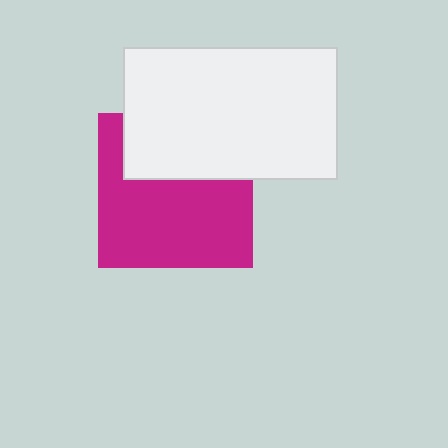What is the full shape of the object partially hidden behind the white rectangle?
The partially hidden object is a magenta square.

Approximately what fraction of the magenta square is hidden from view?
Roughly 36% of the magenta square is hidden behind the white rectangle.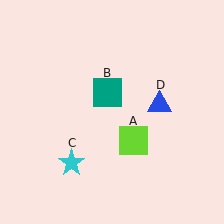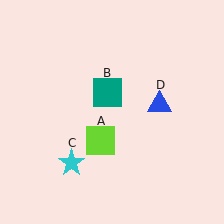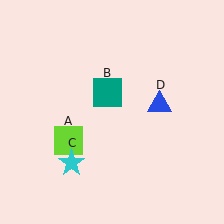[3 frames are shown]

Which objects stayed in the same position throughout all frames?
Teal square (object B) and cyan star (object C) and blue triangle (object D) remained stationary.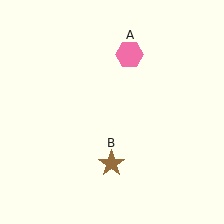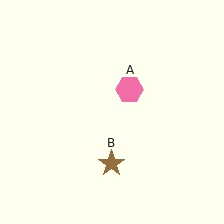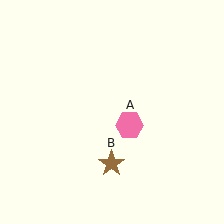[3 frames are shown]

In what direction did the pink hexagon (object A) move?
The pink hexagon (object A) moved down.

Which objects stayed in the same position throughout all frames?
Brown star (object B) remained stationary.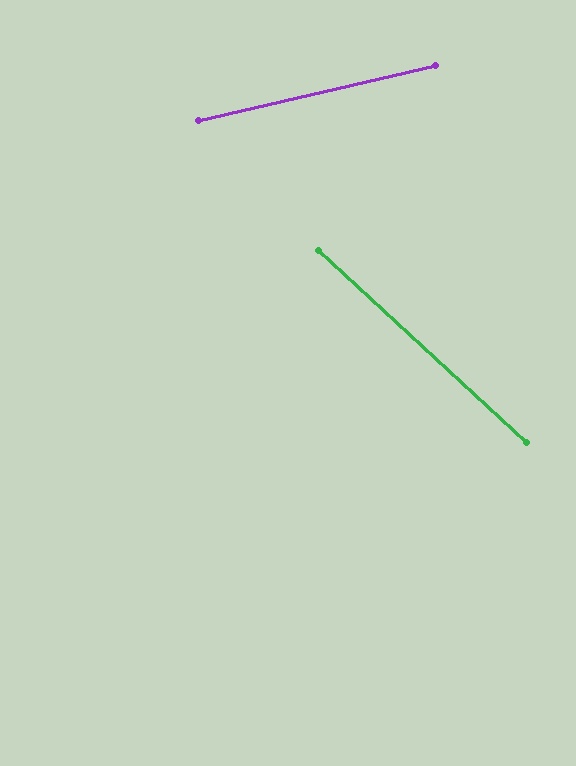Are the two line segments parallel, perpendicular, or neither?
Neither parallel nor perpendicular — they differ by about 56°.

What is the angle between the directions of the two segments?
Approximately 56 degrees.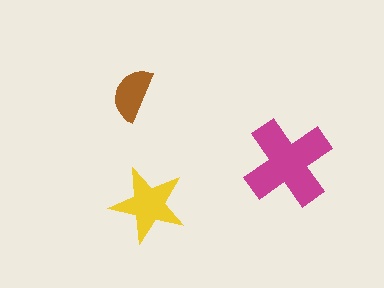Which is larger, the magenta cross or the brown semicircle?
The magenta cross.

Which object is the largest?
The magenta cross.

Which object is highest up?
The brown semicircle is topmost.